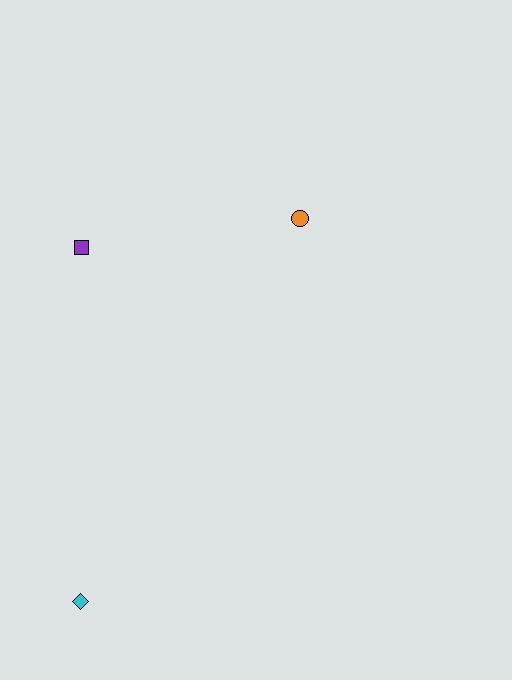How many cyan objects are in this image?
There is 1 cyan object.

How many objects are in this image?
There are 3 objects.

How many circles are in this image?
There is 1 circle.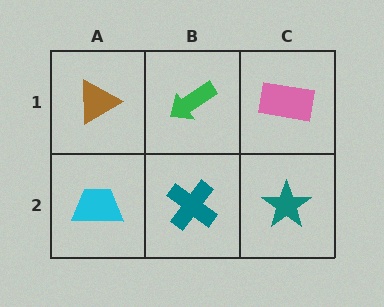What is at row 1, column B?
A green arrow.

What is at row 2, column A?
A cyan trapezoid.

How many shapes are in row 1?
3 shapes.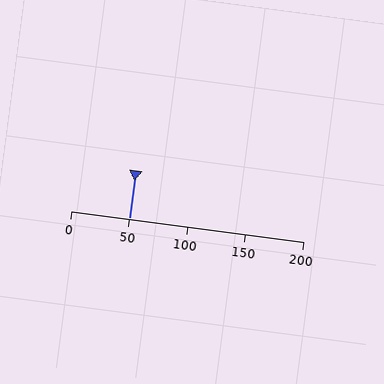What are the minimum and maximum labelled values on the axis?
The axis runs from 0 to 200.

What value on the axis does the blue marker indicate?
The marker indicates approximately 50.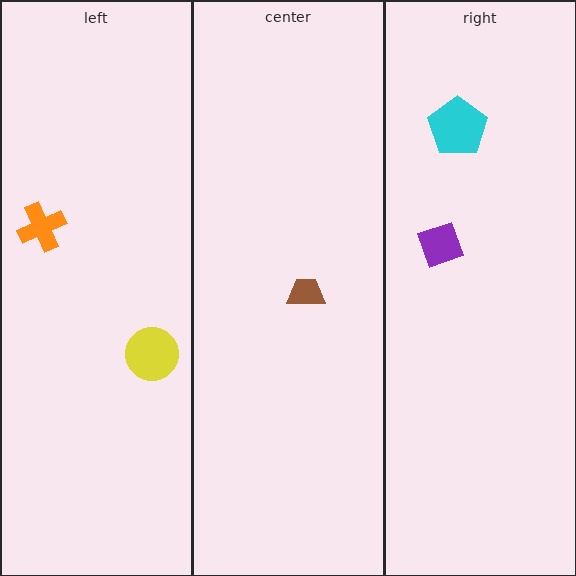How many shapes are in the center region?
1.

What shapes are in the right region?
The purple diamond, the cyan pentagon.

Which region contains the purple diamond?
The right region.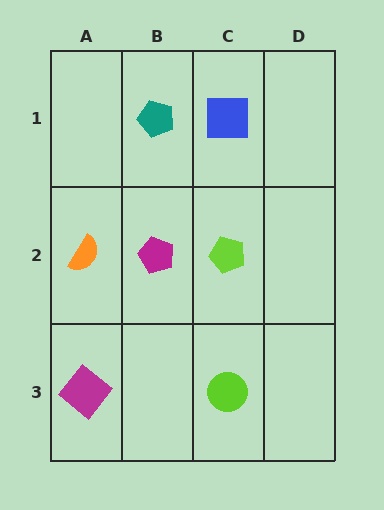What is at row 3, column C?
A lime circle.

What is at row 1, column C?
A blue square.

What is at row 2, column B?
A magenta pentagon.